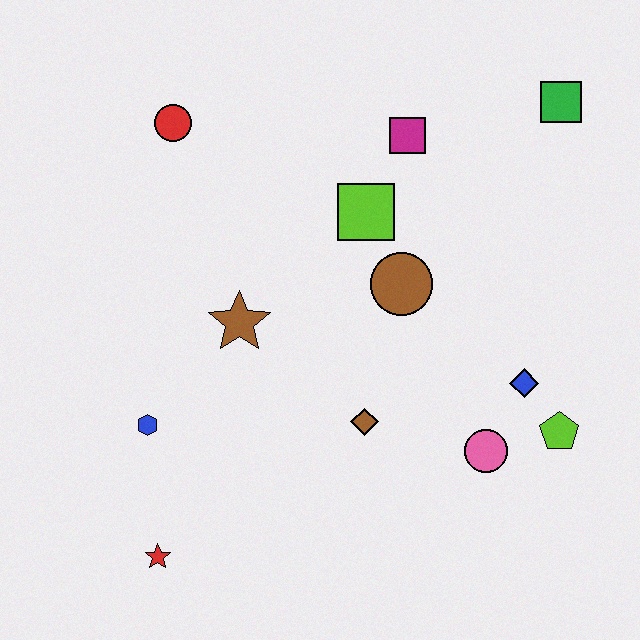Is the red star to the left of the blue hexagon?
No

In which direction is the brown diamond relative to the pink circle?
The brown diamond is to the left of the pink circle.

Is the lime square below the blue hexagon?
No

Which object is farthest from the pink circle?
The red circle is farthest from the pink circle.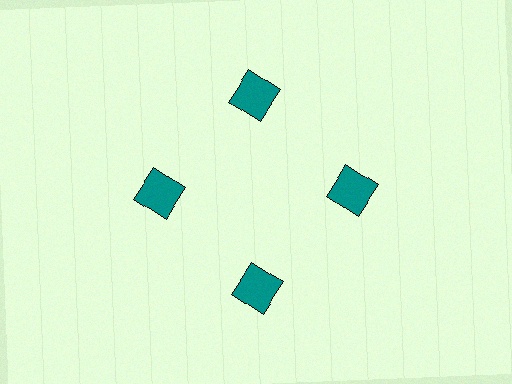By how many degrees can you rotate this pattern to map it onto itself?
The pattern maps onto itself every 90 degrees of rotation.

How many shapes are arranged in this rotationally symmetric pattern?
There are 4 shapes, arranged in 4 groups of 1.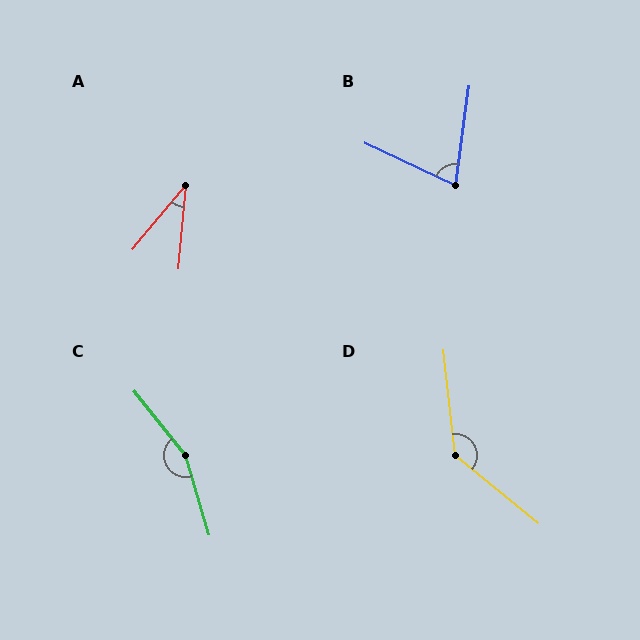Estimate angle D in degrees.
Approximately 136 degrees.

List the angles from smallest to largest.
A (34°), B (72°), D (136°), C (158°).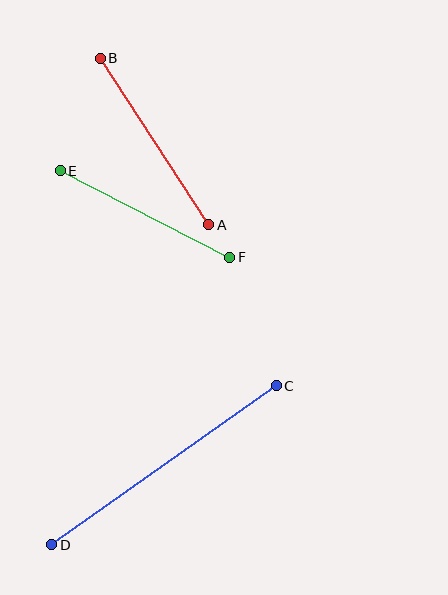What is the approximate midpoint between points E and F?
The midpoint is at approximately (145, 214) pixels.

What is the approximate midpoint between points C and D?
The midpoint is at approximately (164, 465) pixels.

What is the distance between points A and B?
The distance is approximately 199 pixels.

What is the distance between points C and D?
The distance is approximately 275 pixels.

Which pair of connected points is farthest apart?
Points C and D are farthest apart.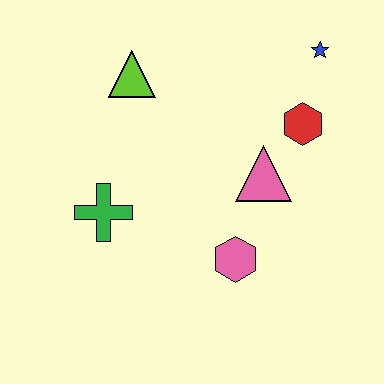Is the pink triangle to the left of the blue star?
Yes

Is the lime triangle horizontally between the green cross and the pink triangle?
Yes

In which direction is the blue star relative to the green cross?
The blue star is to the right of the green cross.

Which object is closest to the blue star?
The red hexagon is closest to the blue star.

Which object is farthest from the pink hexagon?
The blue star is farthest from the pink hexagon.